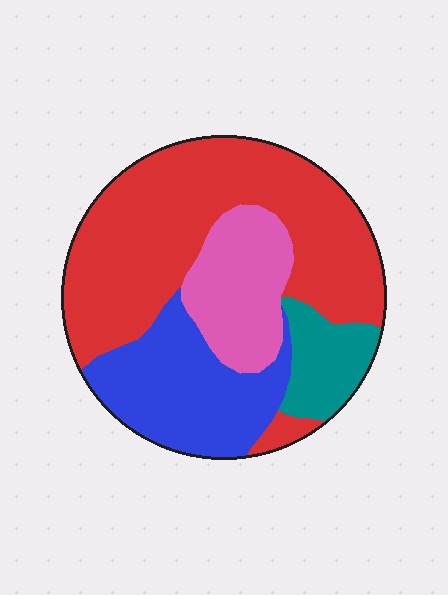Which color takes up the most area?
Red, at roughly 50%.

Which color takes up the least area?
Teal, at roughly 10%.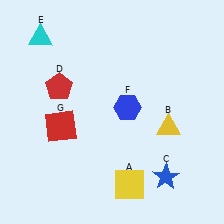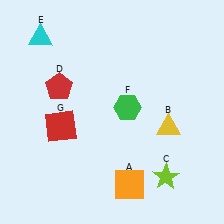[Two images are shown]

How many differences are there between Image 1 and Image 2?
There are 3 differences between the two images.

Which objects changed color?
A changed from yellow to orange. C changed from blue to lime. F changed from blue to green.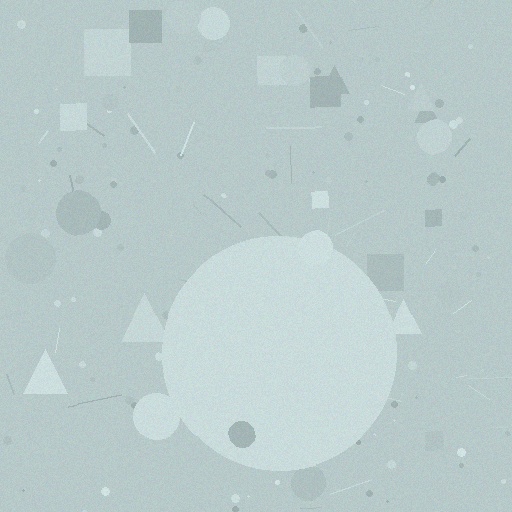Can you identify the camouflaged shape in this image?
The camouflaged shape is a circle.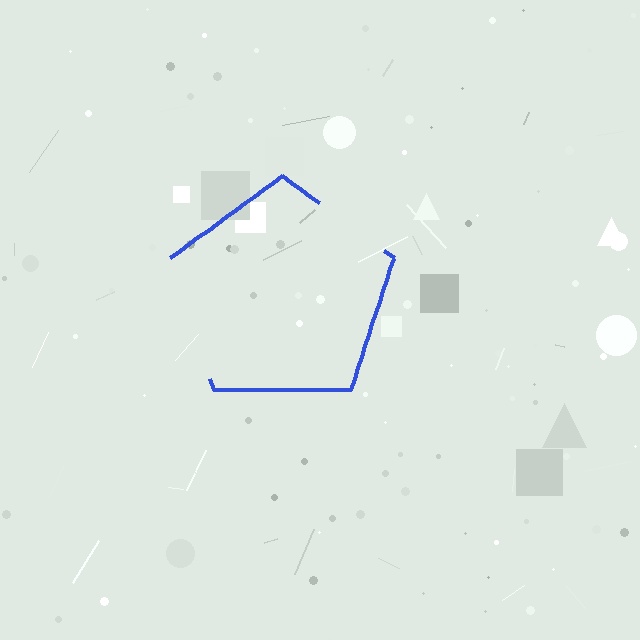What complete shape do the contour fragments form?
The contour fragments form a pentagon.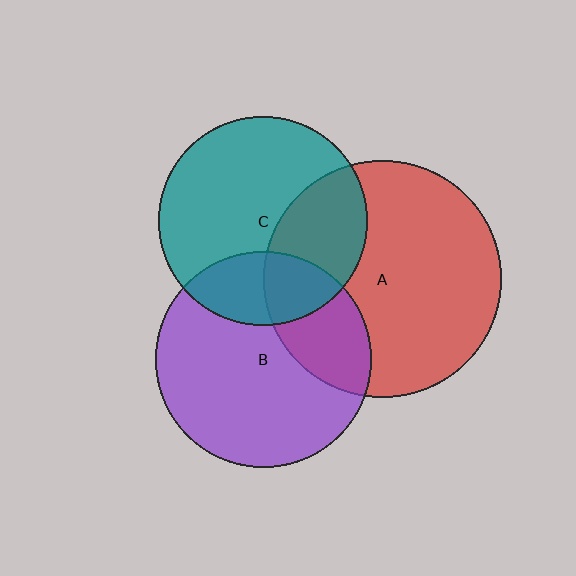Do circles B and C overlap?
Yes.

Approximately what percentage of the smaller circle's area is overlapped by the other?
Approximately 25%.